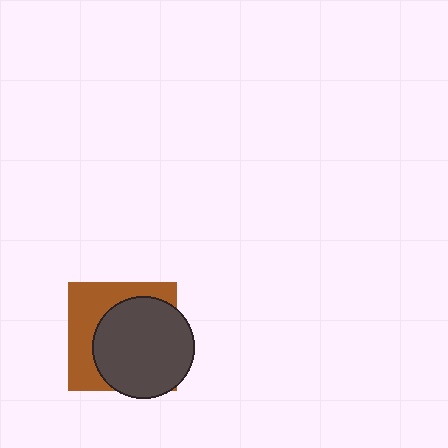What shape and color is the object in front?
The object in front is a dark gray circle.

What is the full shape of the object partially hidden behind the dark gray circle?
The partially hidden object is a brown square.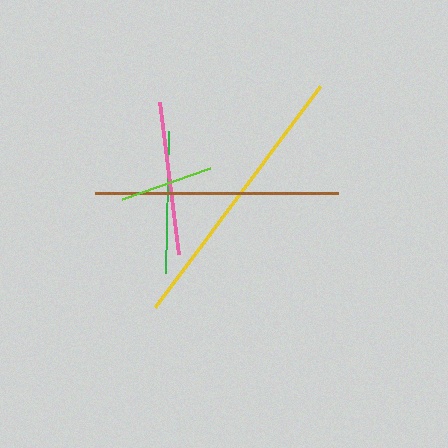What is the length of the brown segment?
The brown segment is approximately 243 pixels long.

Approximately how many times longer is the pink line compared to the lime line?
The pink line is approximately 1.6 times the length of the lime line.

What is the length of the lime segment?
The lime segment is approximately 94 pixels long.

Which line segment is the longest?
The yellow line is the longest at approximately 276 pixels.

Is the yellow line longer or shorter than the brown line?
The yellow line is longer than the brown line.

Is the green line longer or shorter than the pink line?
The pink line is longer than the green line.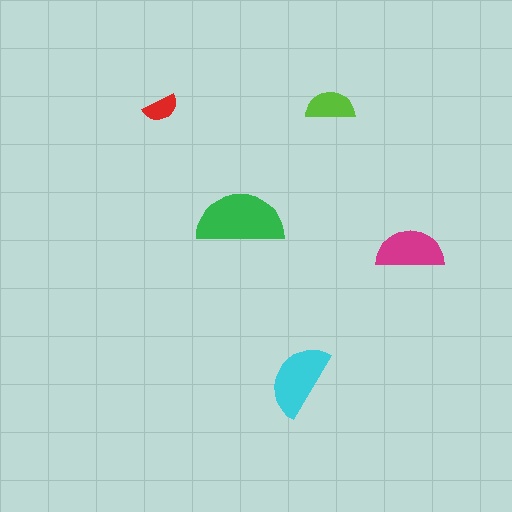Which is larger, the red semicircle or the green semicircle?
The green one.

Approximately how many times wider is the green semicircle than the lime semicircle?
About 2 times wider.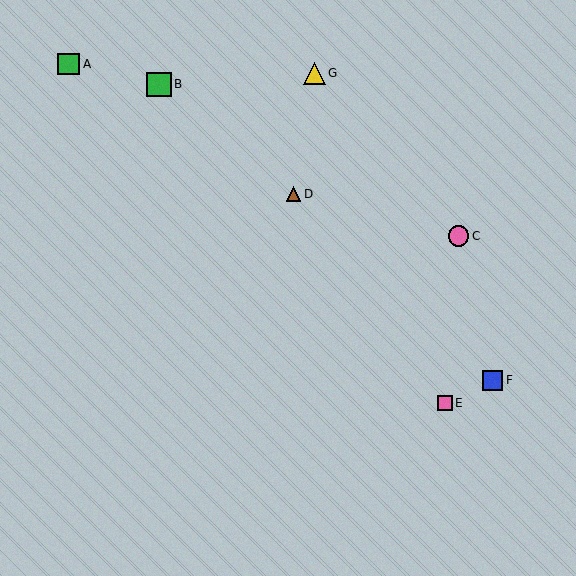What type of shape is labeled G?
Shape G is a yellow triangle.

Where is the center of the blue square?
The center of the blue square is at (493, 380).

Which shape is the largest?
The green square (labeled B) is the largest.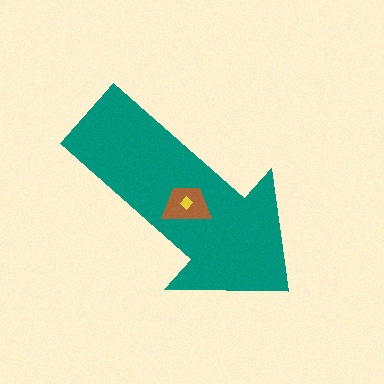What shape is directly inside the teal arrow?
The brown trapezoid.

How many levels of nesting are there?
3.